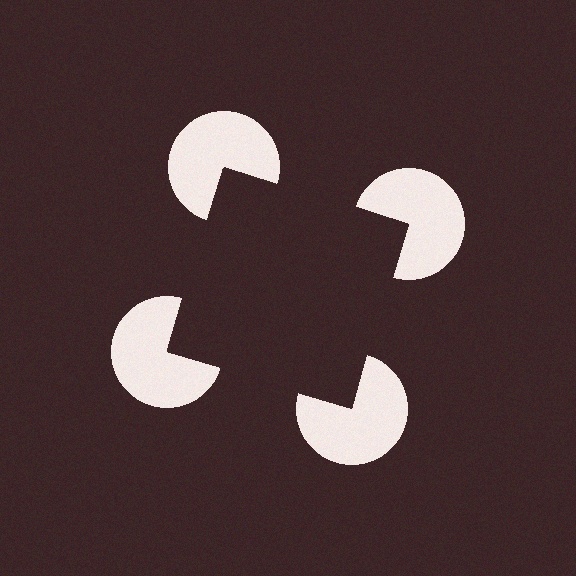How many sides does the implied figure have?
4 sides.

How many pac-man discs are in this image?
There are 4 — one at each vertex of the illusory square.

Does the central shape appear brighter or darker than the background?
It typically appears slightly darker than the background, even though no actual brightness change is drawn.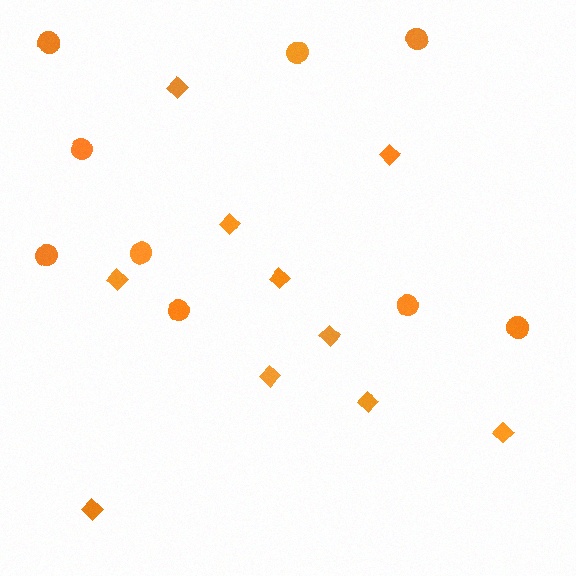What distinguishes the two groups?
There are 2 groups: one group of diamonds (10) and one group of circles (9).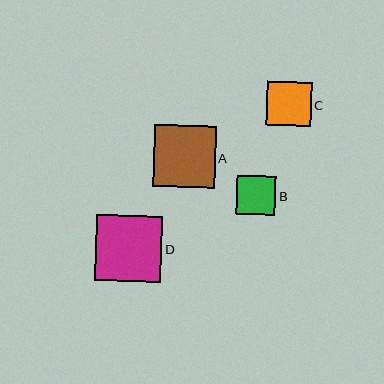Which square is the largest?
Square D is the largest with a size of approximately 66 pixels.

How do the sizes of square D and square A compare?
Square D and square A are approximately the same size.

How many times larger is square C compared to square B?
Square C is approximately 1.1 times the size of square B.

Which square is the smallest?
Square B is the smallest with a size of approximately 39 pixels.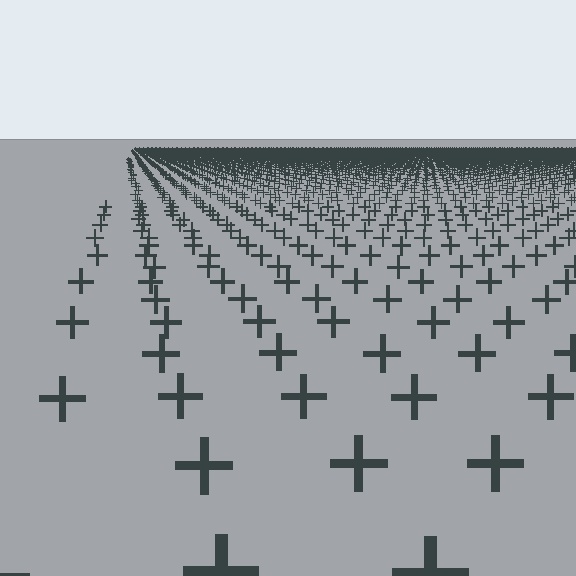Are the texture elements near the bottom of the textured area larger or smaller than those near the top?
Larger. Near the bottom, elements are closer to the viewer and appear at a bigger on-screen size.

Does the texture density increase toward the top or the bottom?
Density increases toward the top.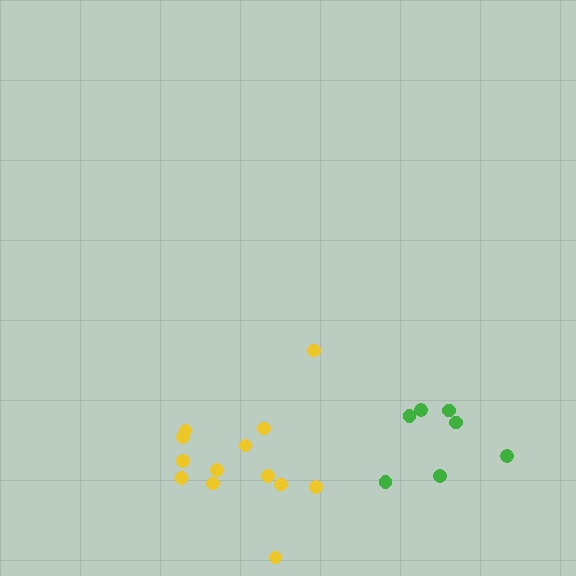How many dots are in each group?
Group 1: 13 dots, Group 2: 7 dots (20 total).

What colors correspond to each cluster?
The clusters are colored: yellow, green.